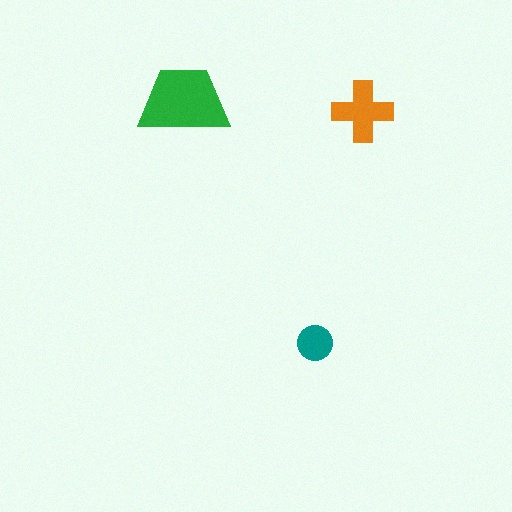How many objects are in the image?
There are 3 objects in the image.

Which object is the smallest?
The teal circle.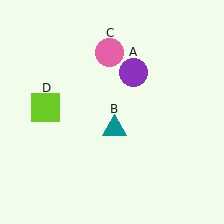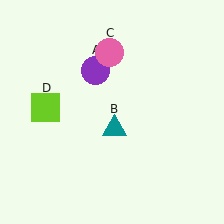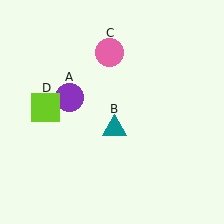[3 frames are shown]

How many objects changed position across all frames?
1 object changed position: purple circle (object A).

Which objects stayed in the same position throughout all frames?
Teal triangle (object B) and pink circle (object C) and lime square (object D) remained stationary.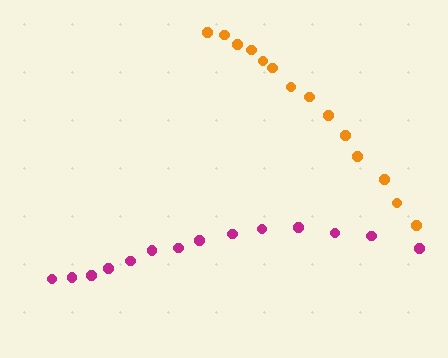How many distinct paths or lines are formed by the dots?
There are 2 distinct paths.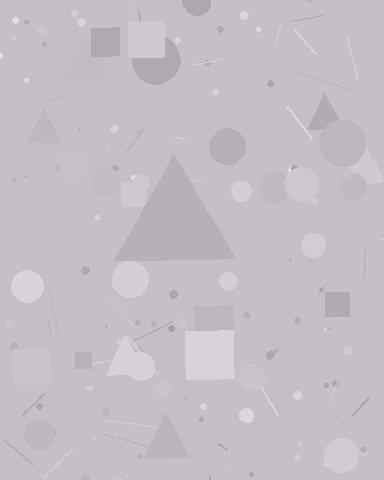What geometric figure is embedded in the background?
A triangle is embedded in the background.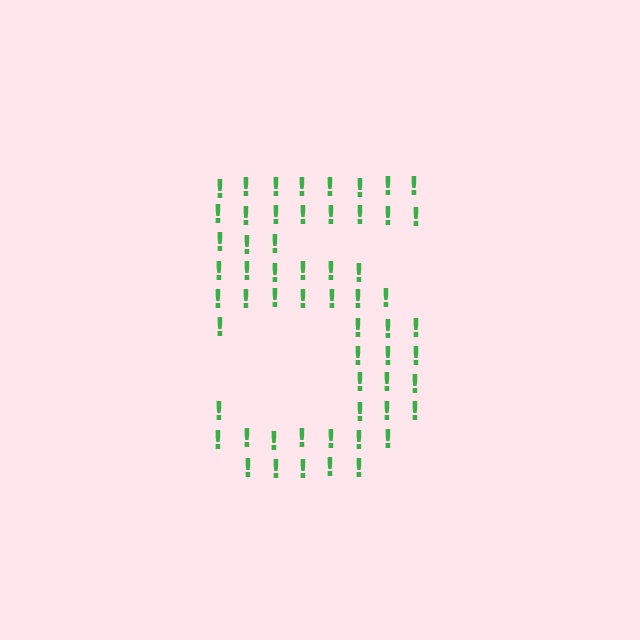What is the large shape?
The large shape is the digit 5.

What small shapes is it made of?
It is made of small exclamation marks.